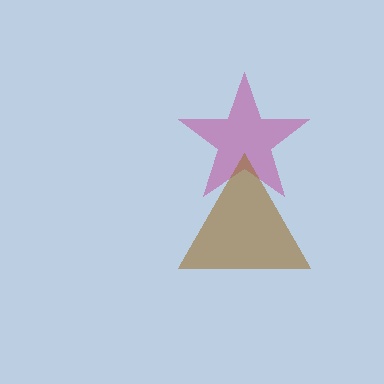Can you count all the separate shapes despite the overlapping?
Yes, there are 2 separate shapes.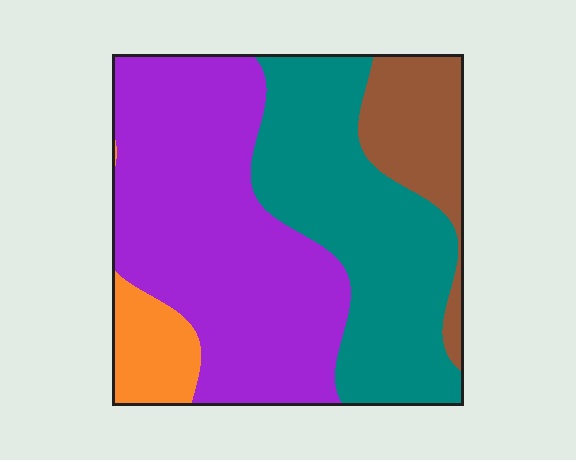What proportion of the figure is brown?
Brown covers 13% of the figure.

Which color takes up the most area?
Purple, at roughly 45%.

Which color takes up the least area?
Orange, at roughly 10%.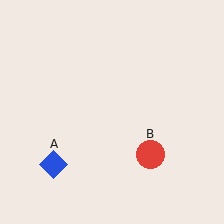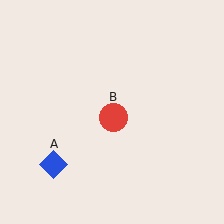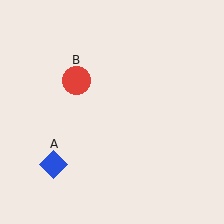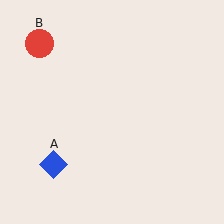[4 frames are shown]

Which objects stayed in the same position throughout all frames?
Blue diamond (object A) remained stationary.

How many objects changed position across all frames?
1 object changed position: red circle (object B).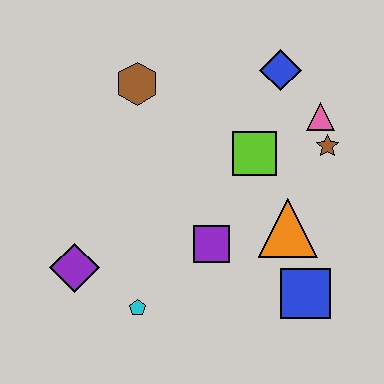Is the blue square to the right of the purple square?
Yes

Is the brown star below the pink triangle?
Yes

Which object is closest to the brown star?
The pink triangle is closest to the brown star.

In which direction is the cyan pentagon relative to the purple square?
The cyan pentagon is to the left of the purple square.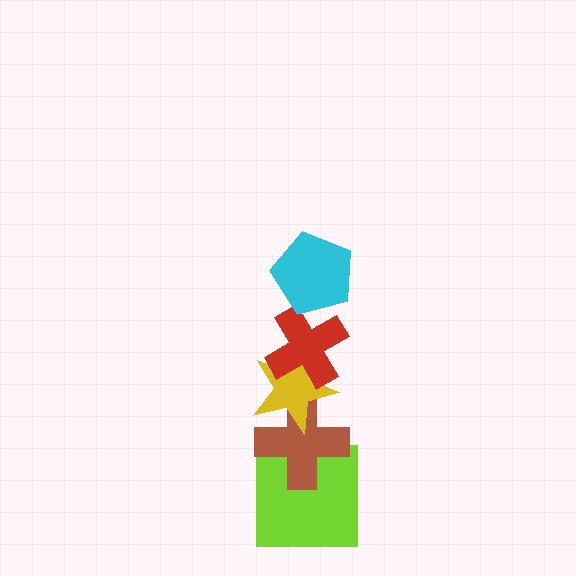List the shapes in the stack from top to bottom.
From top to bottom: the cyan pentagon, the red cross, the yellow star, the brown cross, the lime square.